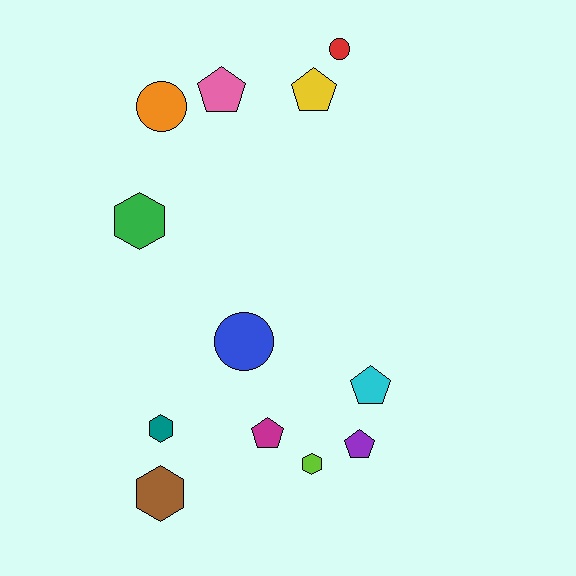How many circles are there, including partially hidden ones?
There are 3 circles.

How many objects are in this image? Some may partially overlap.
There are 12 objects.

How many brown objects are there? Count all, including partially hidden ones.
There is 1 brown object.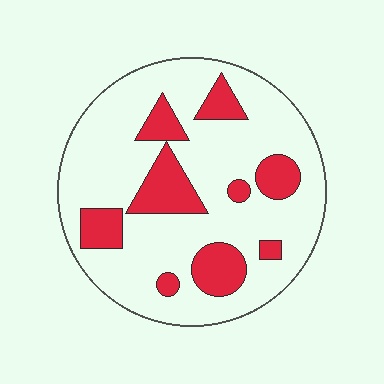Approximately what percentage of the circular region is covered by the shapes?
Approximately 25%.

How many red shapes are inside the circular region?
9.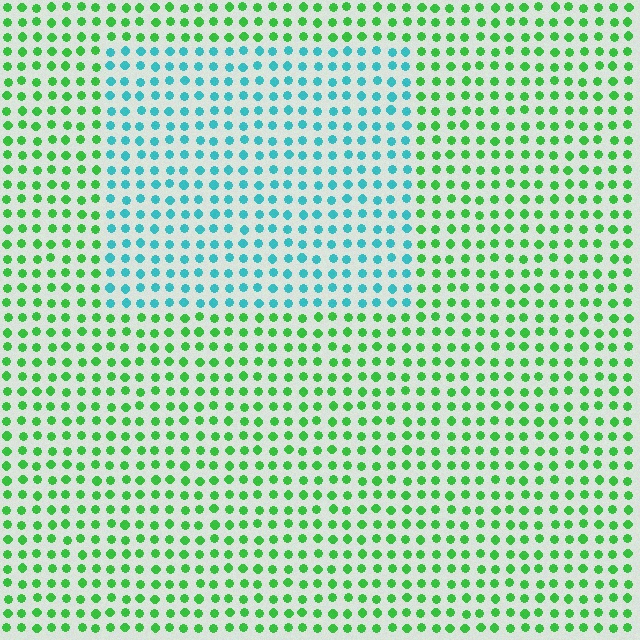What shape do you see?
I see a rectangle.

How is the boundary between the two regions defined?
The boundary is defined purely by a slight shift in hue (about 58 degrees). Spacing, size, and orientation are identical on both sides.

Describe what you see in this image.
The image is filled with small green elements in a uniform arrangement. A rectangle-shaped region is visible where the elements are tinted to a slightly different hue, forming a subtle color boundary.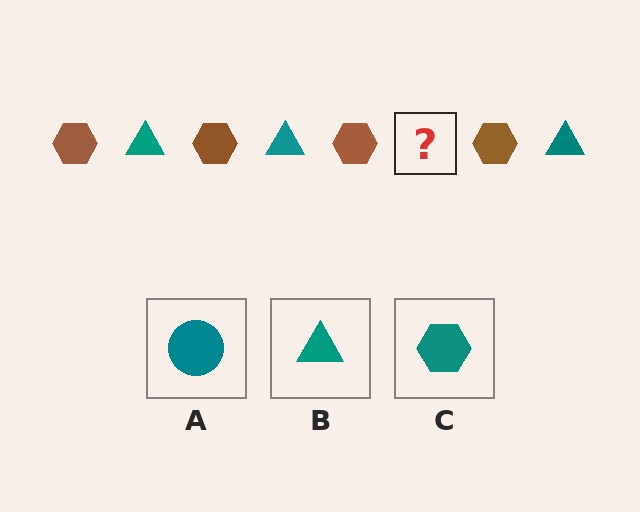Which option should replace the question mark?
Option B.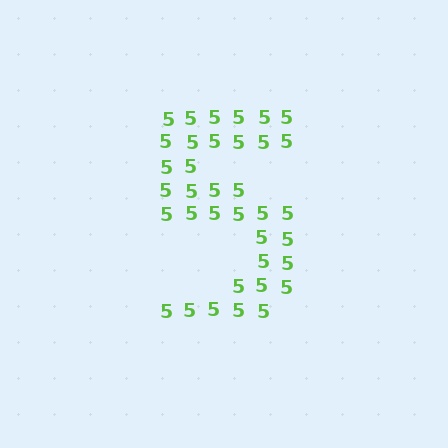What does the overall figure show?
The overall figure shows the digit 5.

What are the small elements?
The small elements are digit 5's.